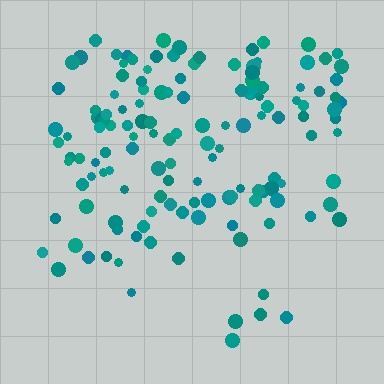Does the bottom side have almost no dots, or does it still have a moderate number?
Still a moderate number, just noticeably fewer than the top.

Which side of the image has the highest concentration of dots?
The top.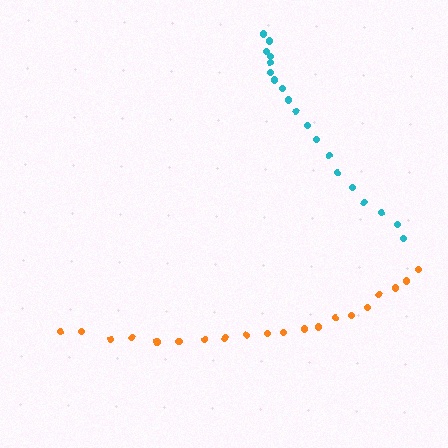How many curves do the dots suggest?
There are 2 distinct paths.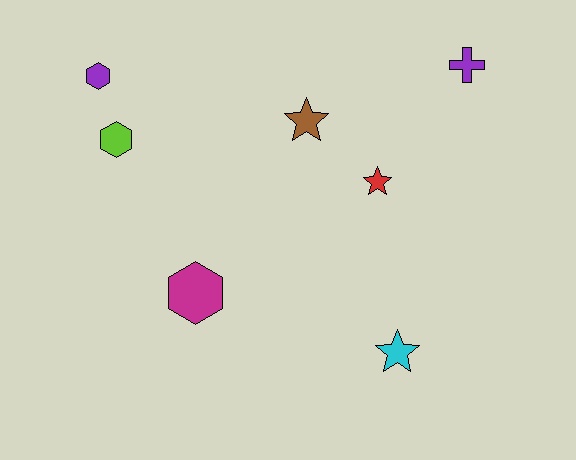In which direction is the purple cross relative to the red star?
The purple cross is above the red star.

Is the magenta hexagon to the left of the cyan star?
Yes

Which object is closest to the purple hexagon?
The lime hexagon is closest to the purple hexagon.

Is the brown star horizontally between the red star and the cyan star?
No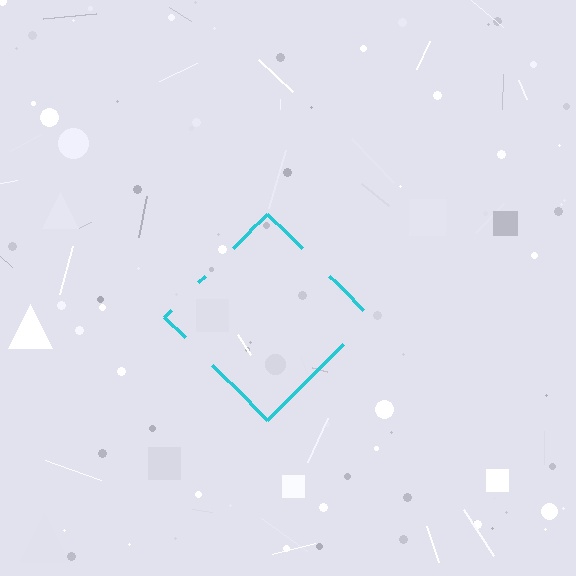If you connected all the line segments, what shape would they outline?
They would outline a diamond.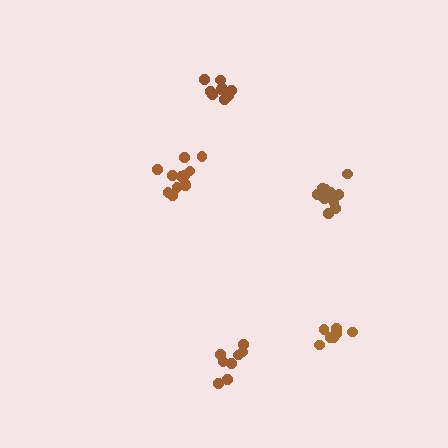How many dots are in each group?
Group 1: 8 dots, Group 2: 10 dots, Group 3: 12 dots, Group 4: 11 dots, Group 5: 7 dots (48 total).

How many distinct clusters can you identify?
There are 5 distinct clusters.